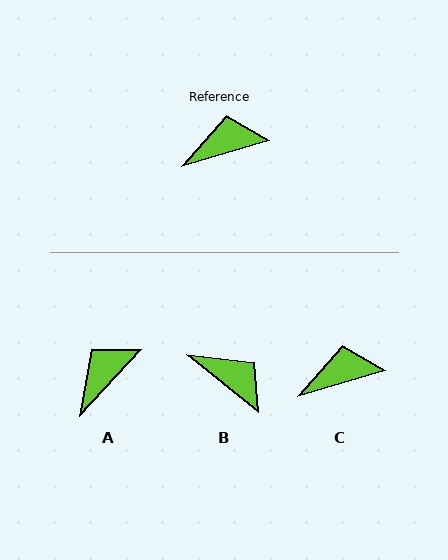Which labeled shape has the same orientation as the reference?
C.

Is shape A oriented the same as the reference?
No, it is off by about 31 degrees.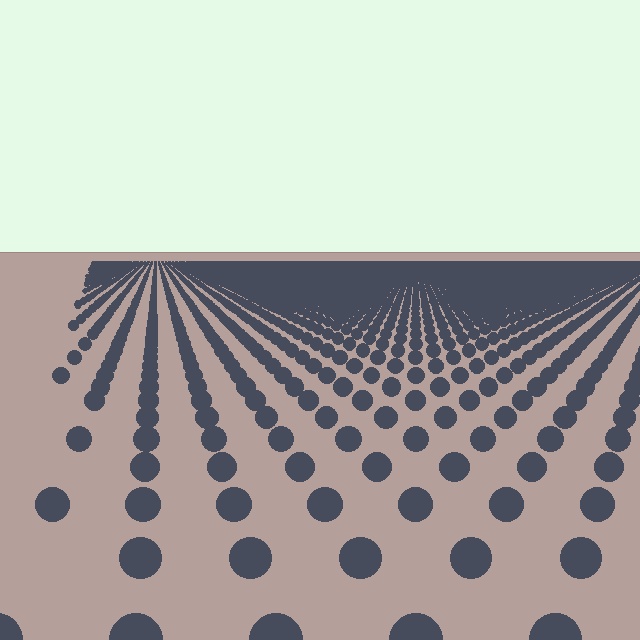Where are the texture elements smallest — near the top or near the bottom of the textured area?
Near the top.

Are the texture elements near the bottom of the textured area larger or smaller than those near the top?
Larger. Near the bottom, elements are closer to the viewer and appear at a bigger on-screen size.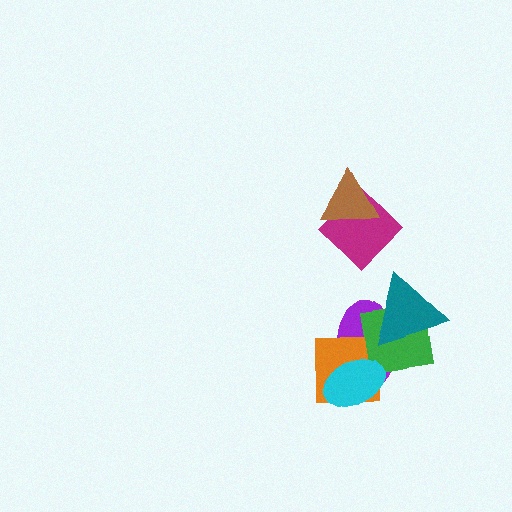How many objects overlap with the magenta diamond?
1 object overlaps with the magenta diamond.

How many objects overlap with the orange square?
2 objects overlap with the orange square.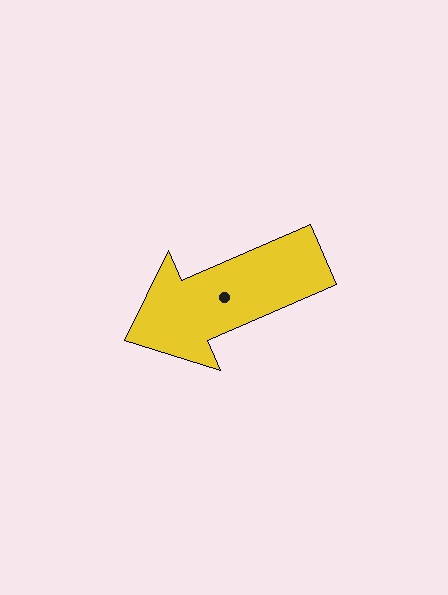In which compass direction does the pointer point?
Southwest.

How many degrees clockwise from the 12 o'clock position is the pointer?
Approximately 247 degrees.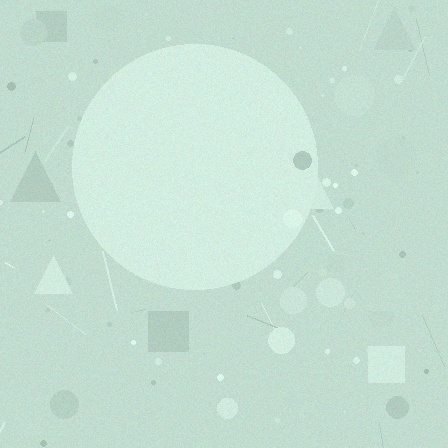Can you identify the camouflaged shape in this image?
The camouflaged shape is a circle.